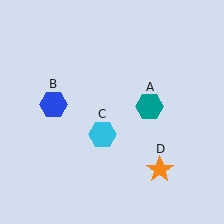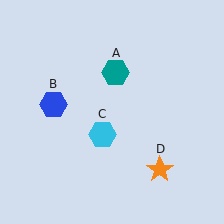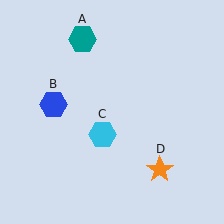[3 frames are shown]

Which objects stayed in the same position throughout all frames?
Blue hexagon (object B) and cyan hexagon (object C) and orange star (object D) remained stationary.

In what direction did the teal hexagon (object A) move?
The teal hexagon (object A) moved up and to the left.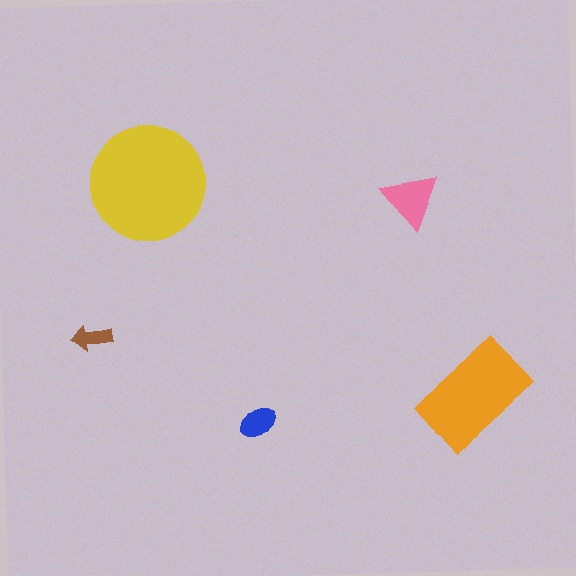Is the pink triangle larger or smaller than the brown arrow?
Larger.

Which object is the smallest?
The brown arrow.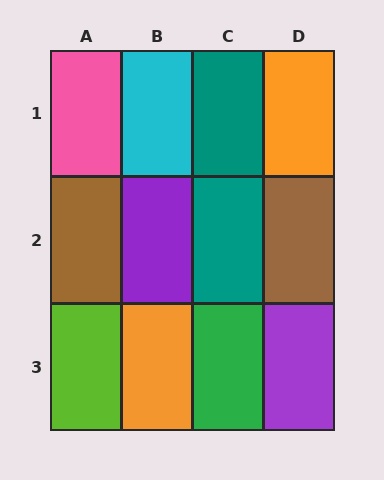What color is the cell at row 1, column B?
Cyan.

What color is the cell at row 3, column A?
Lime.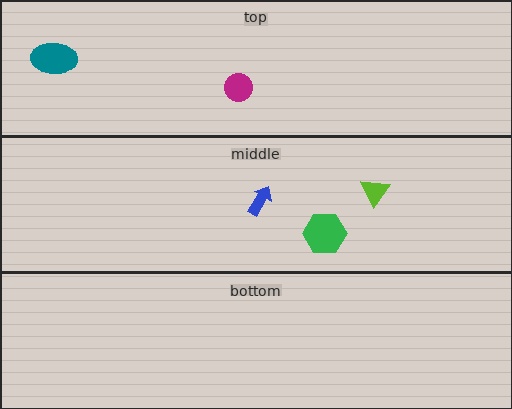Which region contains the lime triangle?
The middle region.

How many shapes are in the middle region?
3.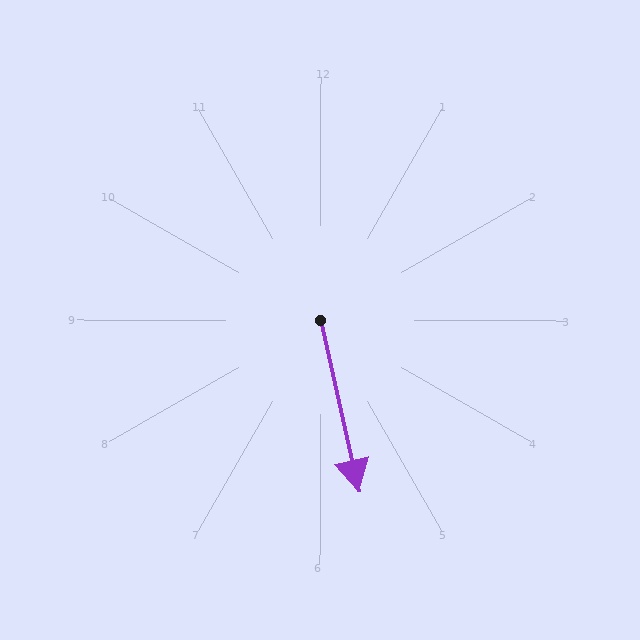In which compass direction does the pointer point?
South.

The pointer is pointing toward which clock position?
Roughly 6 o'clock.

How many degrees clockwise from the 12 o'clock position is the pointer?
Approximately 167 degrees.